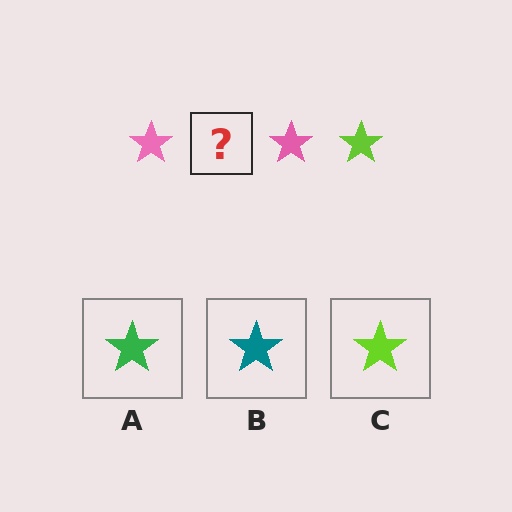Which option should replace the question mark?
Option C.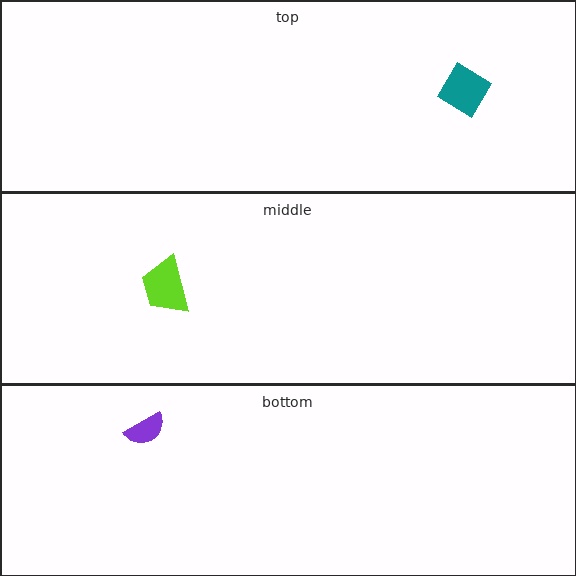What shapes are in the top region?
The teal diamond.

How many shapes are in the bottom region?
1.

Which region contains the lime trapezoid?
The middle region.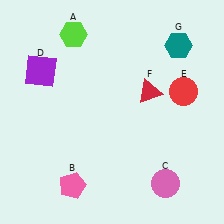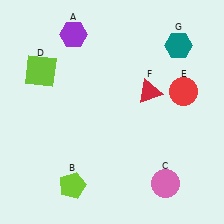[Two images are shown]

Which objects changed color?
A changed from lime to purple. B changed from pink to lime. D changed from purple to lime.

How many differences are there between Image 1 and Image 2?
There are 3 differences between the two images.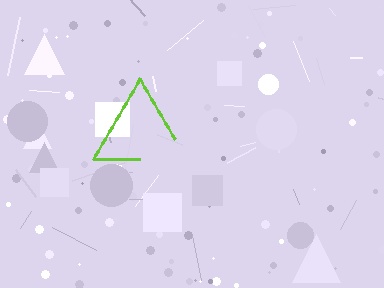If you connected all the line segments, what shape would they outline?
They would outline a triangle.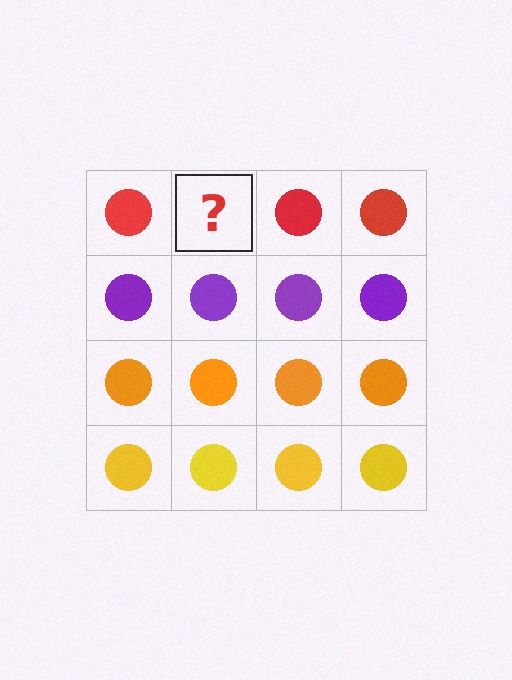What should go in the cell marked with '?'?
The missing cell should contain a red circle.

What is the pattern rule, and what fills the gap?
The rule is that each row has a consistent color. The gap should be filled with a red circle.